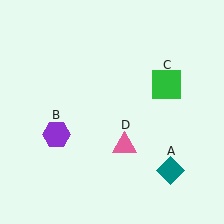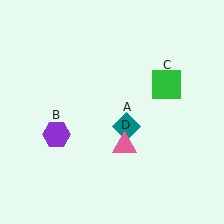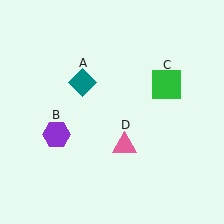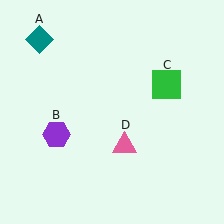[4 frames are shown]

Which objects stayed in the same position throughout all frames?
Purple hexagon (object B) and green square (object C) and pink triangle (object D) remained stationary.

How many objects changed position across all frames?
1 object changed position: teal diamond (object A).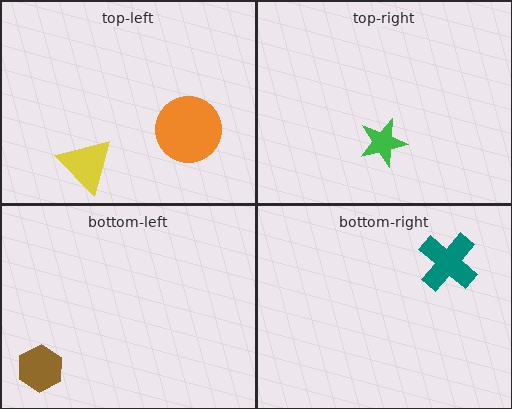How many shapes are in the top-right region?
1.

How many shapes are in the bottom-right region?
1.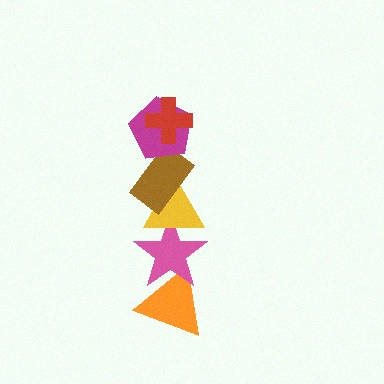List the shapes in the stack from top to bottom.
From top to bottom: the red cross, the magenta pentagon, the brown rectangle, the yellow triangle, the pink star, the orange triangle.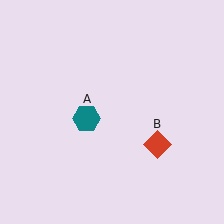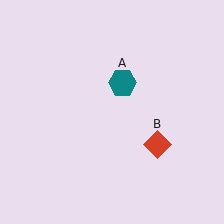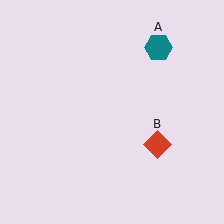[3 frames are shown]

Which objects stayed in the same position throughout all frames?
Red diamond (object B) remained stationary.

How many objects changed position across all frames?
1 object changed position: teal hexagon (object A).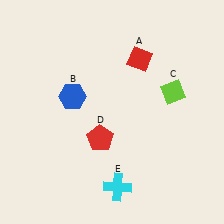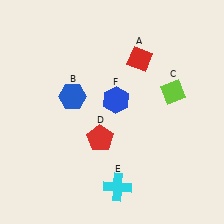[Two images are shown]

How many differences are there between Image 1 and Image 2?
There is 1 difference between the two images.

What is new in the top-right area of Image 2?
A blue hexagon (F) was added in the top-right area of Image 2.